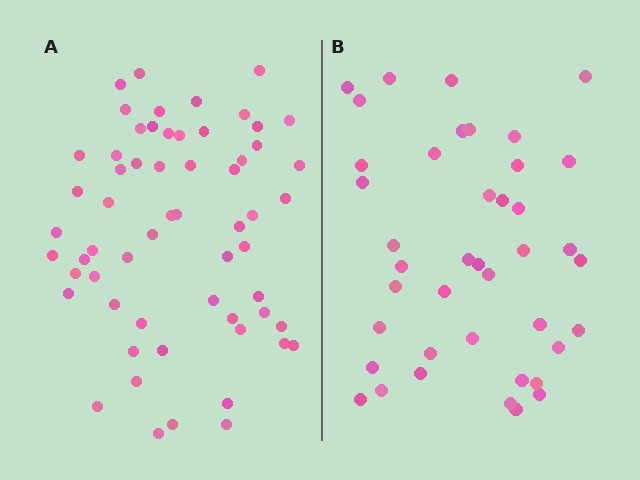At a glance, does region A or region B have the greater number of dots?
Region A (the left region) has more dots.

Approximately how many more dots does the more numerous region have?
Region A has approximately 20 more dots than region B.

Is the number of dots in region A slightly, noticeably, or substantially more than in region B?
Region A has substantially more. The ratio is roughly 1.5 to 1.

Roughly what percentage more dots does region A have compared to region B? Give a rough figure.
About 45% more.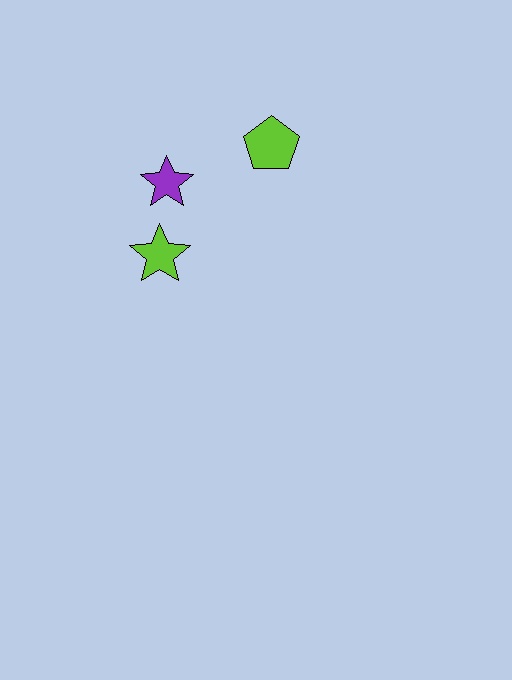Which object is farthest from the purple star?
The lime pentagon is farthest from the purple star.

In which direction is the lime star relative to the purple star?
The lime star is below the purple star.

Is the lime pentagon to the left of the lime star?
No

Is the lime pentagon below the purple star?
No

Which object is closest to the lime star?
The purple star is closest to the lime star.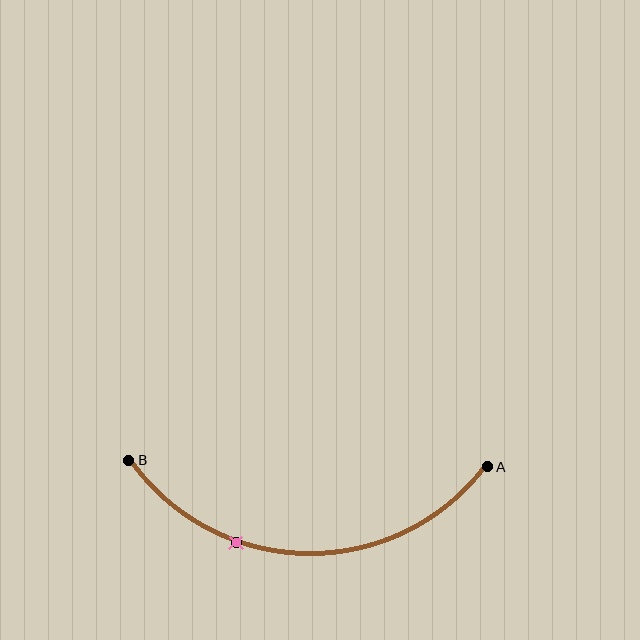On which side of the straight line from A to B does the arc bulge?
The arc bulges below the straight line connecting A and B.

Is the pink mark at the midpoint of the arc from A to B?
No. The pink mark lies on the arc but is closer to endpoint B. The arc midpoint would be at the point on the curve equidistant along the arc from both A and B.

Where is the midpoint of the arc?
The arc midpoint is the point on the curve farthest from the straight line joining A and B. It sits below that line.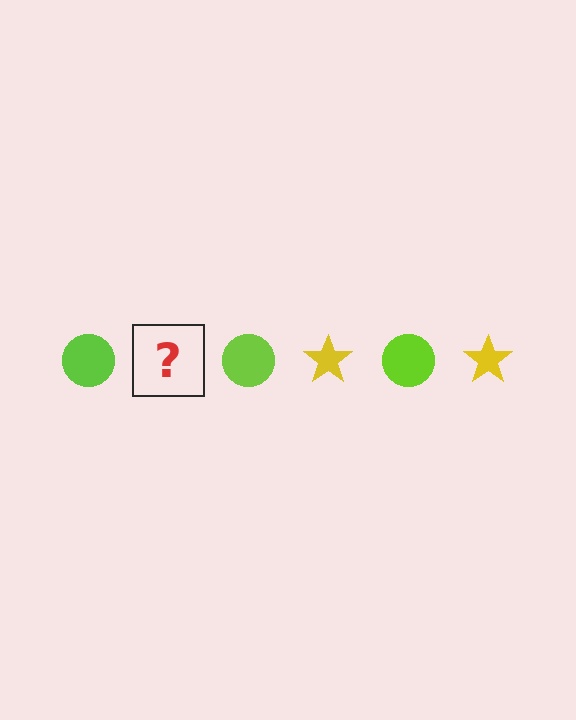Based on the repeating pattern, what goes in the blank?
The blank should be a yellow star.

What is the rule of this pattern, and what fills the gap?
The rule is that the pattern alternates between lime circle and yellow star. The gap should be filled with a yellow star.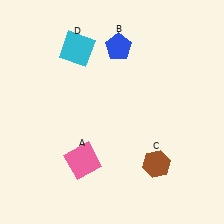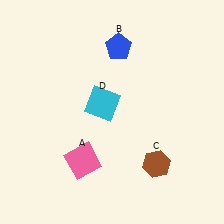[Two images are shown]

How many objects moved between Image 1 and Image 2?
1 object moved between the two images.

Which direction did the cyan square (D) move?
The cyan square (D) moved down.